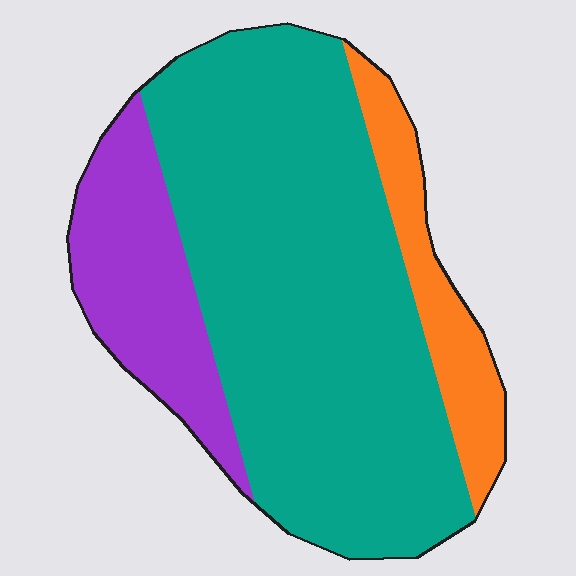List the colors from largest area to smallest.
From largest to smallest: teal, purple, orange.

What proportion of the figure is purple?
Purple takes up between a sixth and a third of the figure.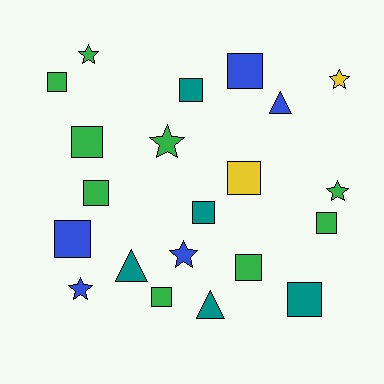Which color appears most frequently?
Green, with 9 objects.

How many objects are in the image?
There are 21 objects.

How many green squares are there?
There are 6 green squares.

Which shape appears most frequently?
Square, with 12 objects.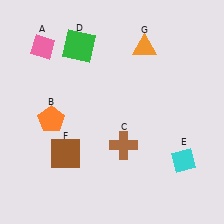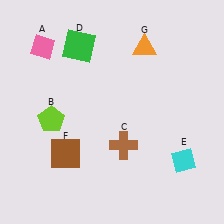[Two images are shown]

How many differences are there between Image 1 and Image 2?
There is 1 difference between the two images.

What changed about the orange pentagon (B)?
In Image 1, B is orange. In Image 2, it changed to lime.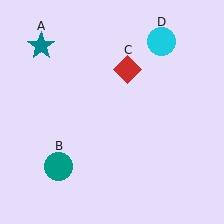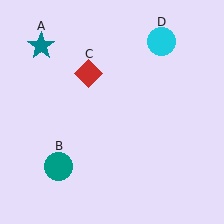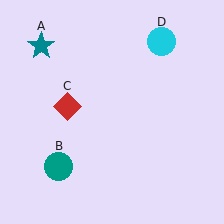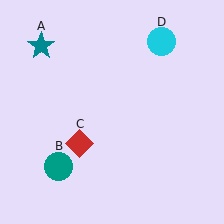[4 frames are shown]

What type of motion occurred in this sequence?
The red diamond (object C) rotated counterclockwise around the center of the scene.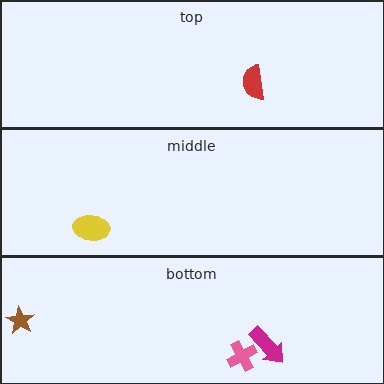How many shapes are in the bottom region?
3.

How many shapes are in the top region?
1.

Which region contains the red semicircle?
The top region.